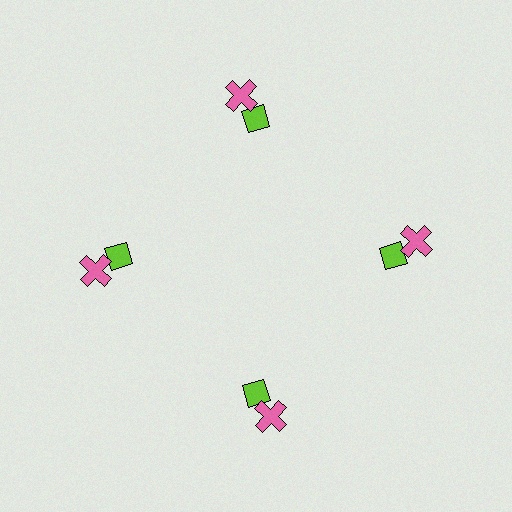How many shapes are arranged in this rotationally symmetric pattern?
There are 8 shapes, arranged in 4 groups of 2.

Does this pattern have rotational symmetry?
Yes, this pattern has 4-fold rotational symmetry. It looks the same after rotating 90 degrees around the center.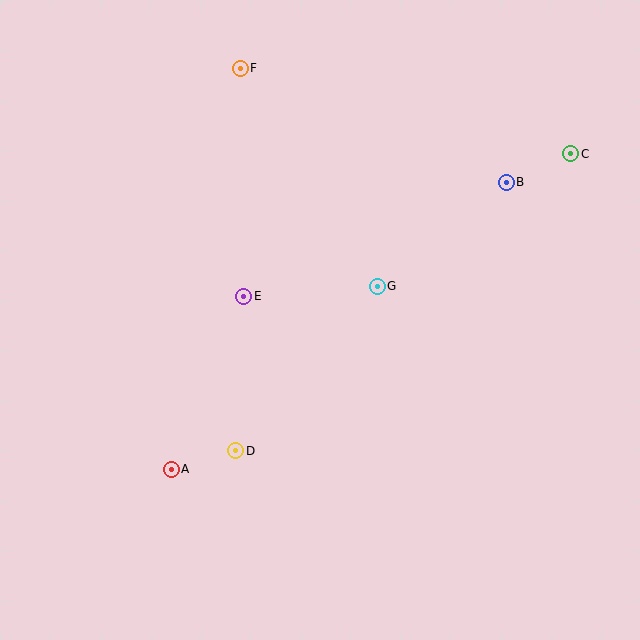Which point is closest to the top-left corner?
Point F is closest to the top-left corner.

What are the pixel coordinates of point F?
Point F is at (240, 68).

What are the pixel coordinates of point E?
Point E is at (244, 296).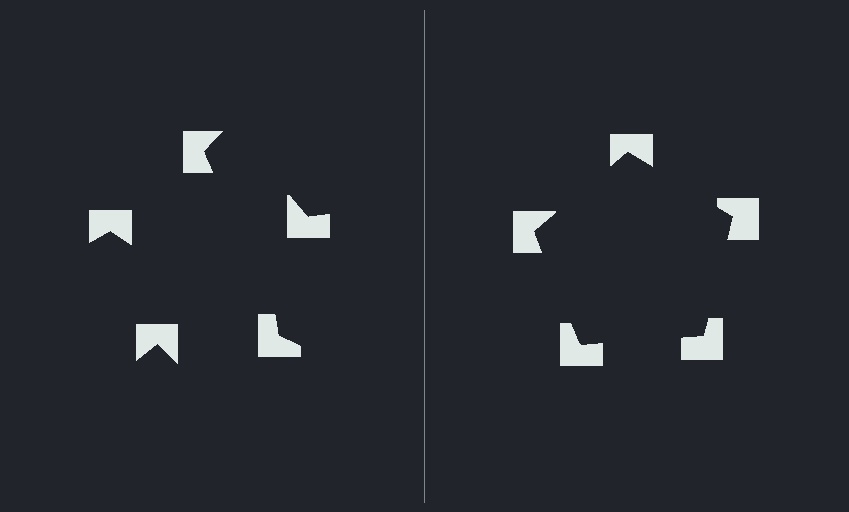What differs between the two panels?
The notched squares are positioned identically on both sides; only the wedge orientations differ. On the right they align to a pentagon; on the left they are misaligned.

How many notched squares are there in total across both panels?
10 — 5 on each side.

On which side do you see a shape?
An illusory pentagon appears on the right side. On the left side the wedge cuts are rotated, so no coherent shape forms.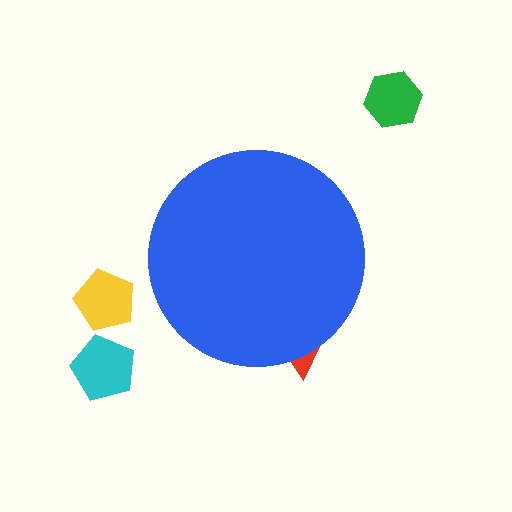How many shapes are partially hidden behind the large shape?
1 shape is partially hidden.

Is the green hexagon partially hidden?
No, the green hexagon is fully visible.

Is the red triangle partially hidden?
Yes, the red triangle is partially hidden behind the blue circle.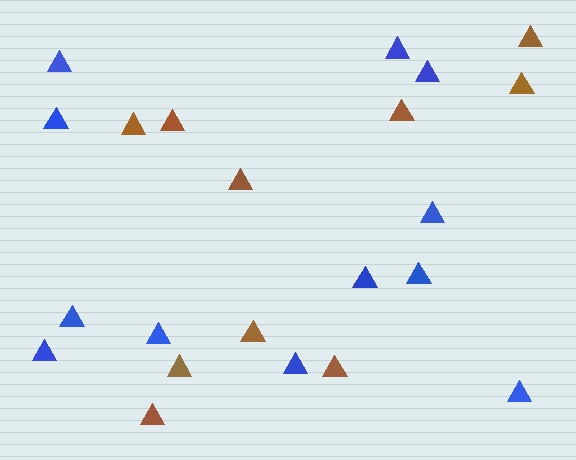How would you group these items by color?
There are 2 groups: one group of brown triangles (10) and one group of blue triangles (12).